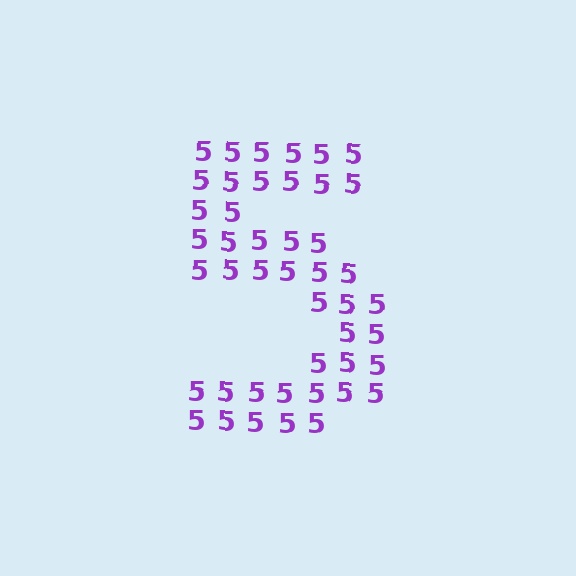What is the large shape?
The large shape is the digit 5.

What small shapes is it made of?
It is made of small digit 5's.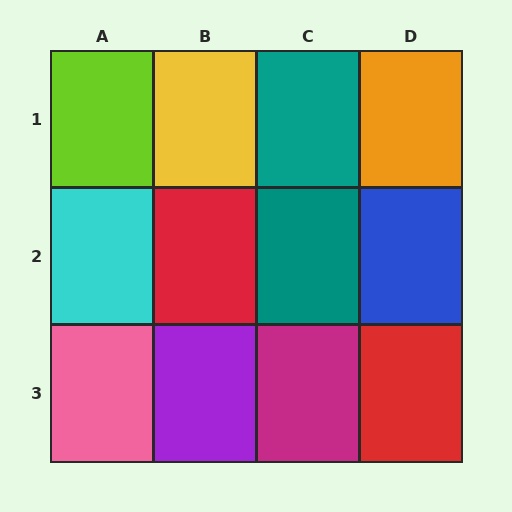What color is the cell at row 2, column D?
Blue.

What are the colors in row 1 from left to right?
Lime, yellow, teal, orange.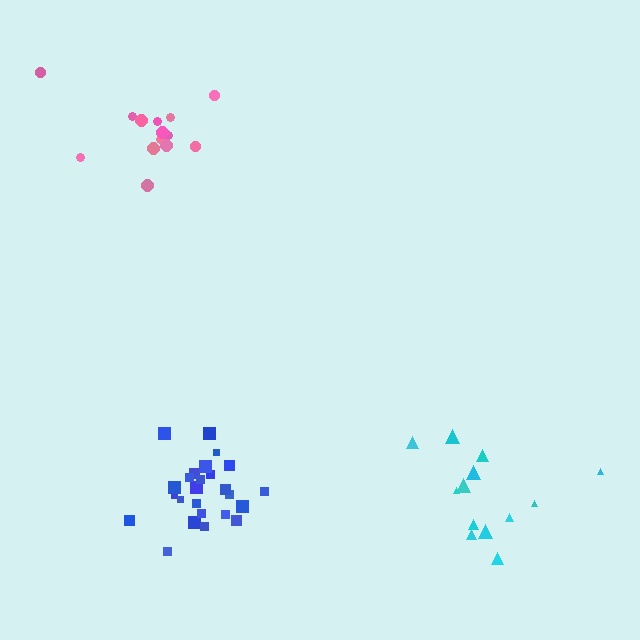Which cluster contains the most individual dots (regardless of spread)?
Blue (25).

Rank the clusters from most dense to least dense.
blue, pink, cyan.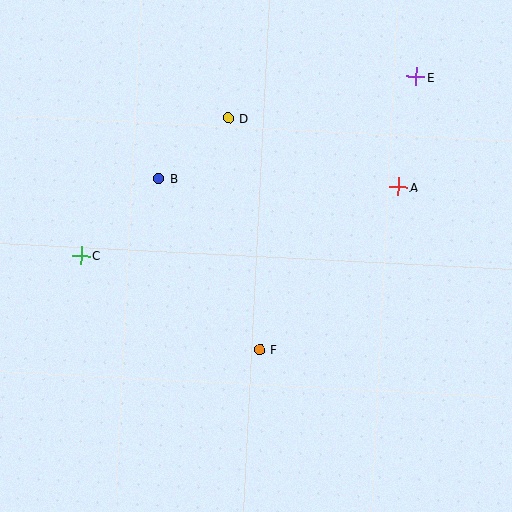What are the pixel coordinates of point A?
Point A is at (398, 187).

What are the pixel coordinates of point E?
Point E is at (416, 77).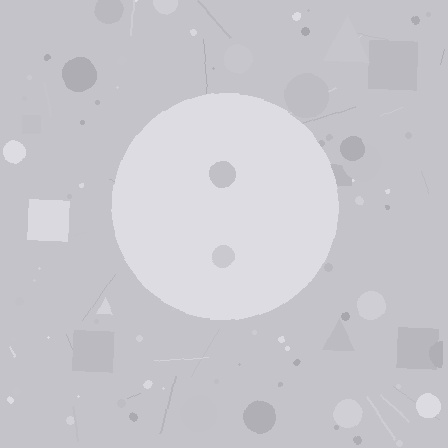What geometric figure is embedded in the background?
A circle is embedded in the background.